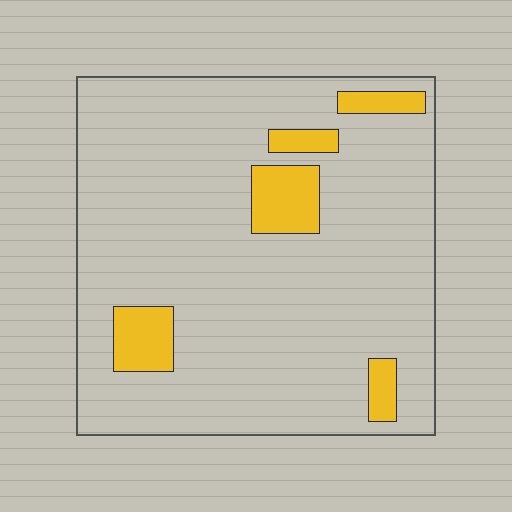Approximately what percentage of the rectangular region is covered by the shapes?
Approximately 10%.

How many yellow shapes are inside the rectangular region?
5.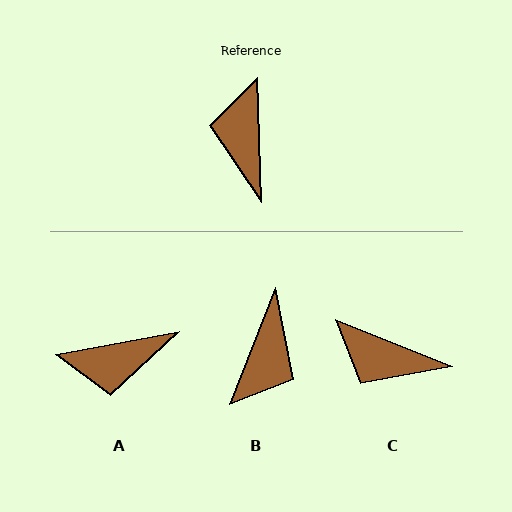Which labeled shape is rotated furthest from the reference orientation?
B, about 157 degrees away.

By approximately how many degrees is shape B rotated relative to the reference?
Approximately 157 degrees counter-clockwise.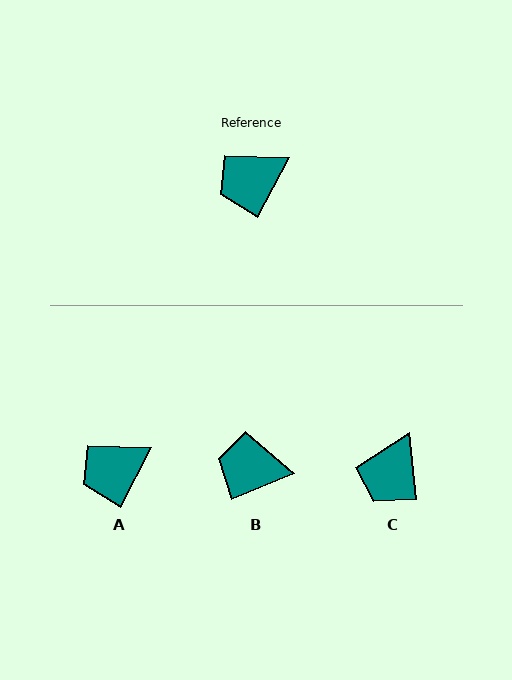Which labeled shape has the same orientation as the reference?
A.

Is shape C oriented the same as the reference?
No, it is off by about 35 degrees.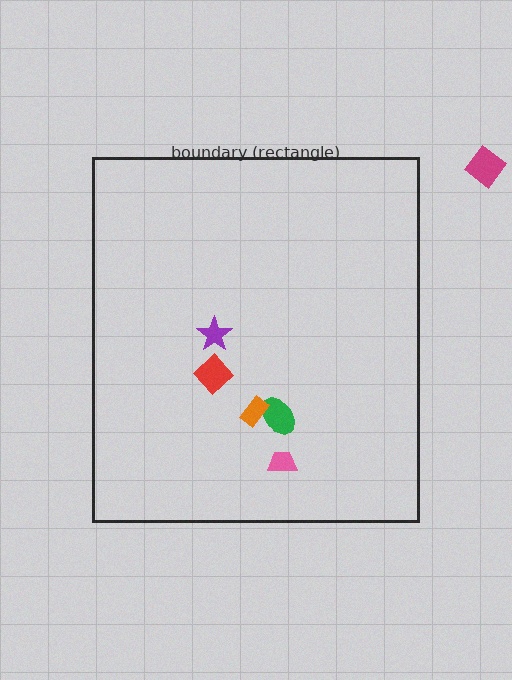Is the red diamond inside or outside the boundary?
Inside.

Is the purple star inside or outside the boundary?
Inside.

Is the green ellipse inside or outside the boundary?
Inside.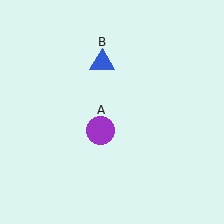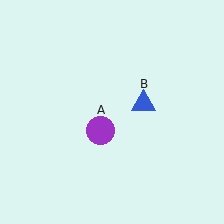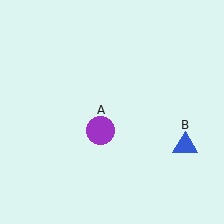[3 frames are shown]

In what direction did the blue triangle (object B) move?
The blue triangle (object B) moved down and to the right.